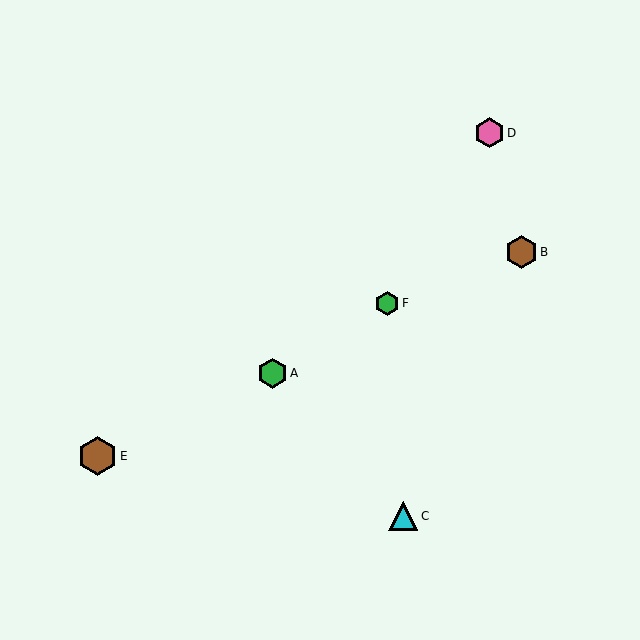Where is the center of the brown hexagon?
The center of the brown hexagon is at (97, 456).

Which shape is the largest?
The brown hexagon (labeled E) is the largest.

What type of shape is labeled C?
Shape C is a cyan triangle.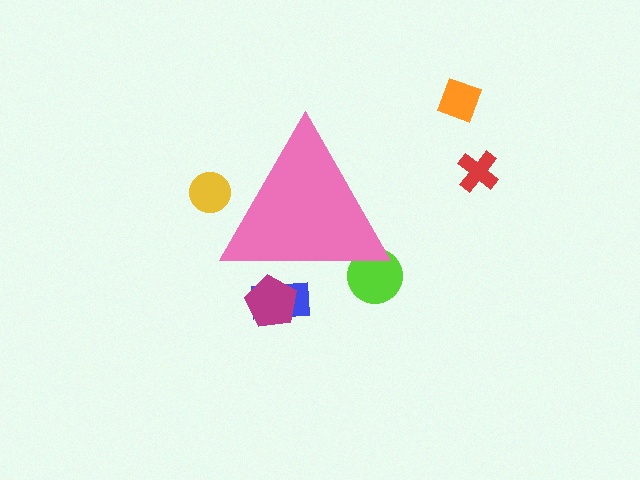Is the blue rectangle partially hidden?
Yes, the blue rectangle is partially hidden behind the pink triangle.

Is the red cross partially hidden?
No, the red cross is fully visible.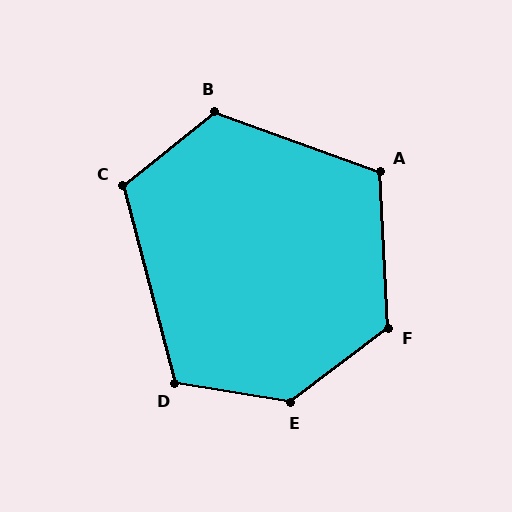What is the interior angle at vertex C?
Approximately 114 degrees (obtuse).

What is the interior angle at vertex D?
Approximately 114 degrees (obtuse).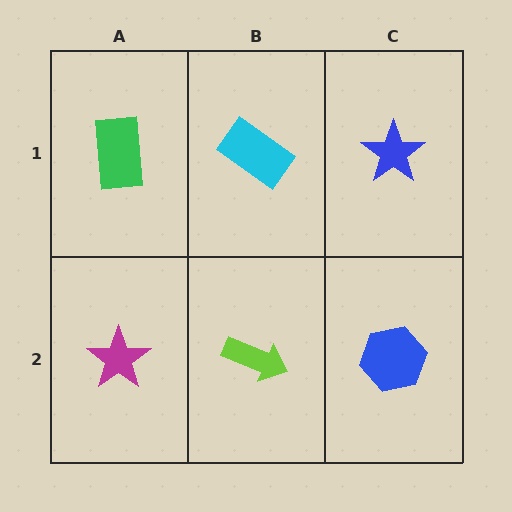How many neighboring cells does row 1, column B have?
3.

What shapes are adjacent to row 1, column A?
A magenta star (row 2, column A), a cyan rectangle (row 1, column B).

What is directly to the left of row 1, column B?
A green rectangle.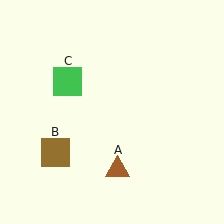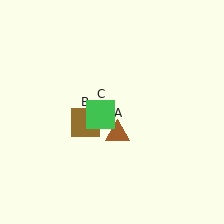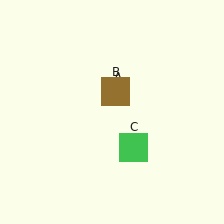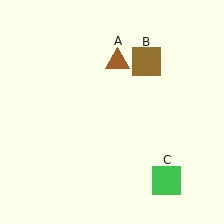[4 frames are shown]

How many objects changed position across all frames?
3 objects changed position: brown triangle (object A), brown square (object B), green square (object C).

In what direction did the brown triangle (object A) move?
The brown triangle (object A) moved up.